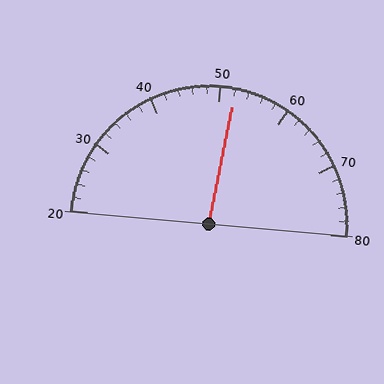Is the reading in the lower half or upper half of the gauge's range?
The reading is in the upper half of the range (20 to 80).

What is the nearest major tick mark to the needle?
The nearest major tick mark is 50.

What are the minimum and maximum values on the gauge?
The gauge ranges from 20 to 80.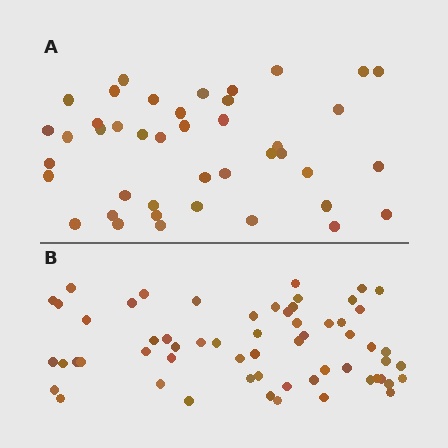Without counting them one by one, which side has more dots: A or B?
Region B (the bottom region) has more dots.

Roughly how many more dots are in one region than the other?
Region B has approximately 20 more dots than region A.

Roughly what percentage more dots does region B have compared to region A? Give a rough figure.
About 45% more.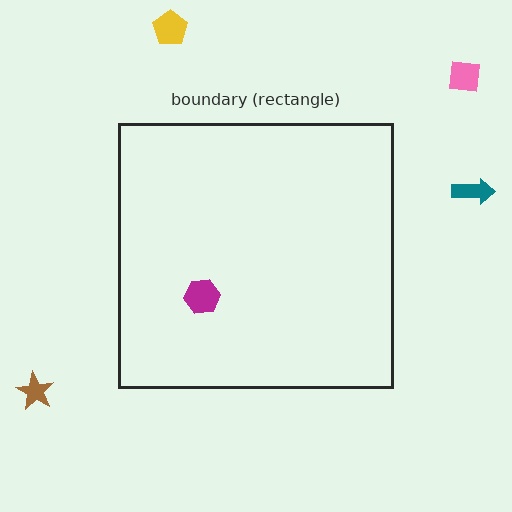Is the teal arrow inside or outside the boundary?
Outside.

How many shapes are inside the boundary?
1 inside, 4 outside.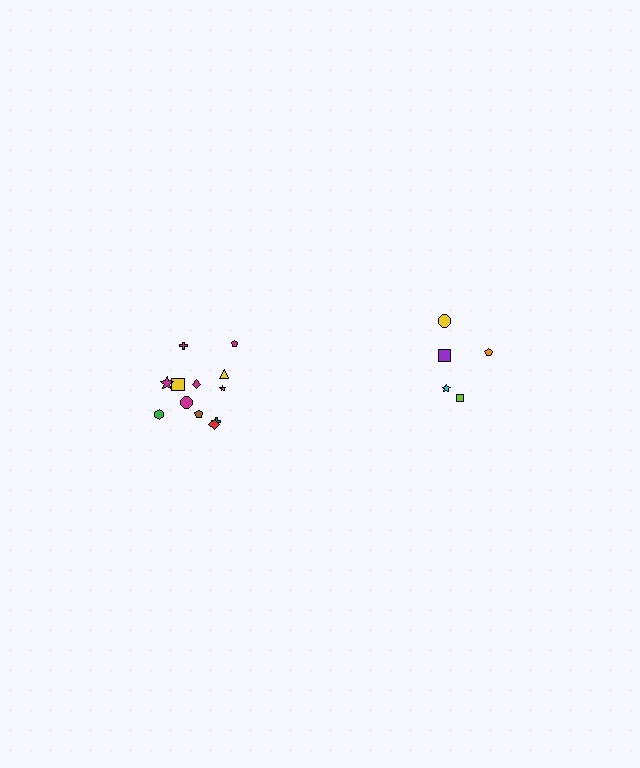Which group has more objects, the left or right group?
The left group.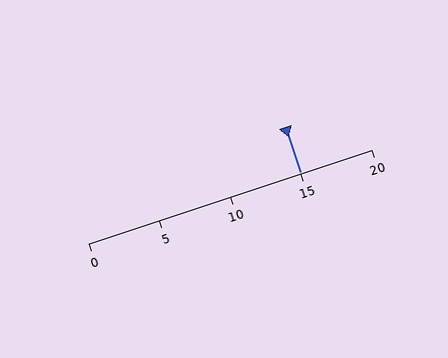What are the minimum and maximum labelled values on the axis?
The axis runs from 0 to 20.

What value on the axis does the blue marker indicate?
The marker indicates approximately 15.